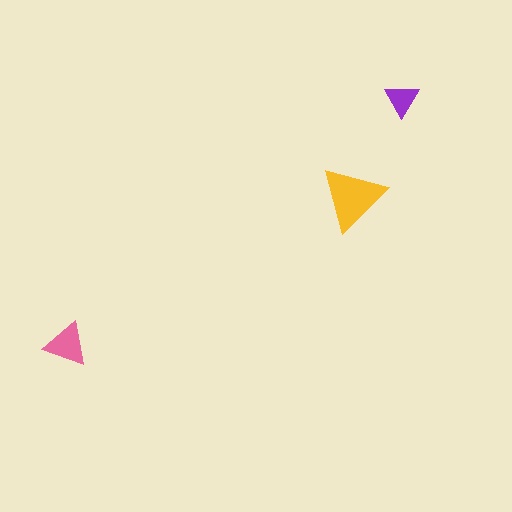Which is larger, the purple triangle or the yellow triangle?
The yellow one.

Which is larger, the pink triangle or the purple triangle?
The pink one.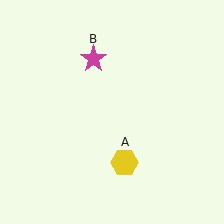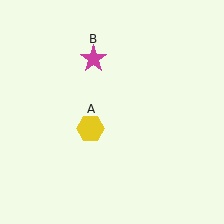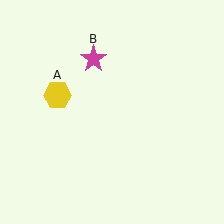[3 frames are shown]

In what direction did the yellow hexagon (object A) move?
The yellow hexagon (object A) moved up and to the left.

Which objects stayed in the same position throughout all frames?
Magenta star (object B) remained stationary.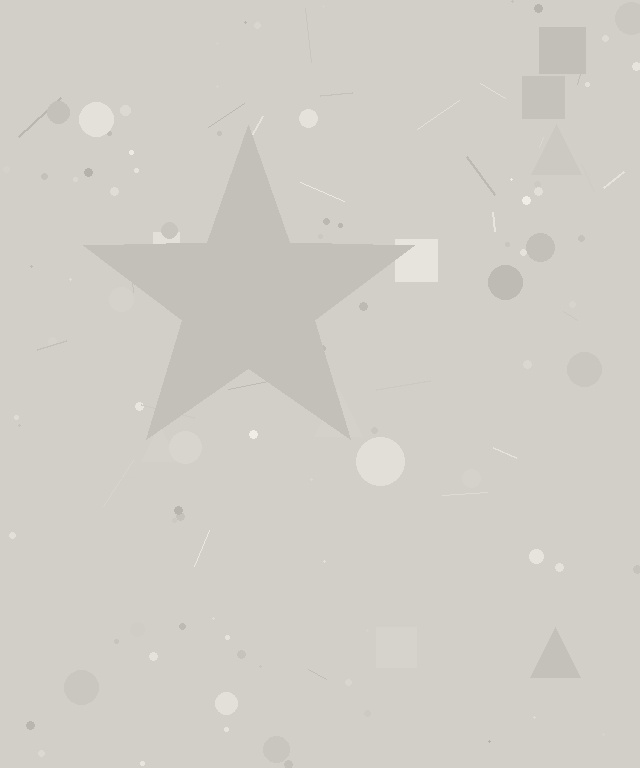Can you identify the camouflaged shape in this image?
The camouflaged shape is a star.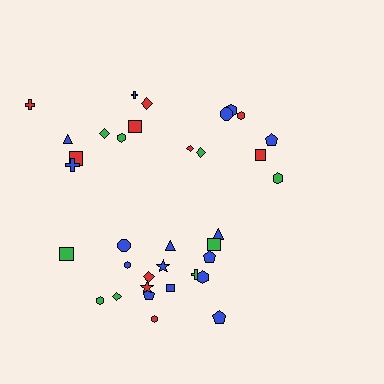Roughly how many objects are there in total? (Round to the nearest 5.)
Roughly 35 objects in total.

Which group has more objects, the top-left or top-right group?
The top-left group.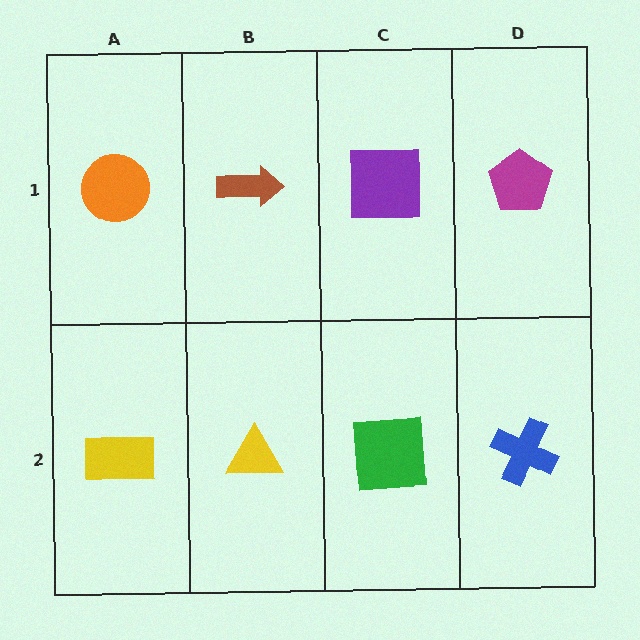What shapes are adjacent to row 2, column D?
A magenta pentagon (row 1, column D), a green square (row 2, column C).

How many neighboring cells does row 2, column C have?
3.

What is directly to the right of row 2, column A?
A yellow triangle.